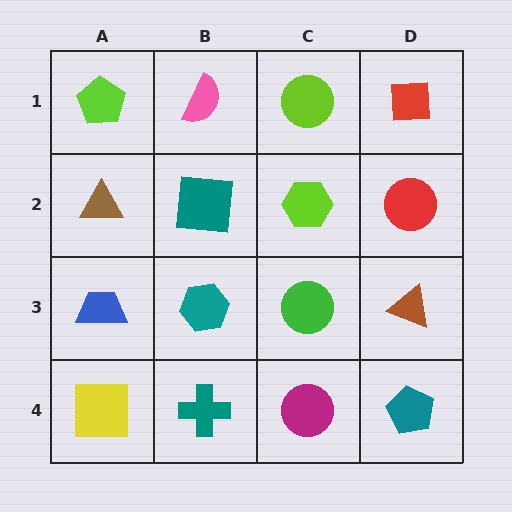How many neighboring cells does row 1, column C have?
3.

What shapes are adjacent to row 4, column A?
A blue trapezoid (row 3, column A), a teal cross (row 4, column B).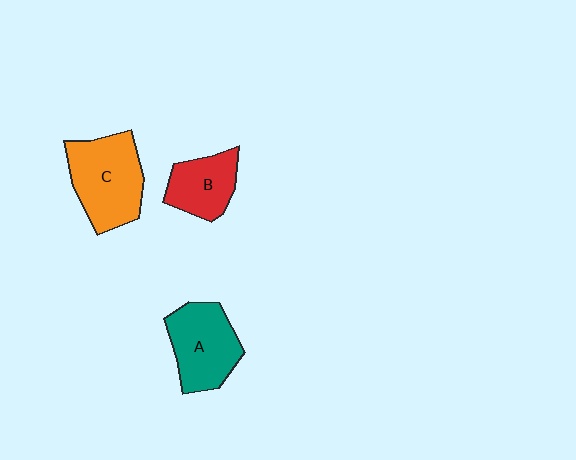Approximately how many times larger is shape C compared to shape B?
Approximately 1.6 times.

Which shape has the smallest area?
Shape B (red).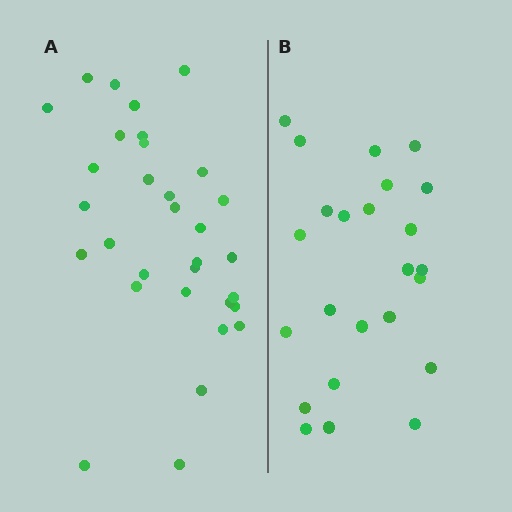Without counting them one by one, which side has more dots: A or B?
Region A (the left region) has more dots.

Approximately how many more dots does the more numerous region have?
Region A has roughly 8 or so more dots than region B.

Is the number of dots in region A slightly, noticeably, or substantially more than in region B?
Region A has noticeably more, but not dramatically so. The ratio is roughly 1.3 to 1.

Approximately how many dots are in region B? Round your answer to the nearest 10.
About 20 dots. (The exact count is 24, which rounds to 20.)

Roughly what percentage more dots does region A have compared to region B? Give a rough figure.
About 35% more.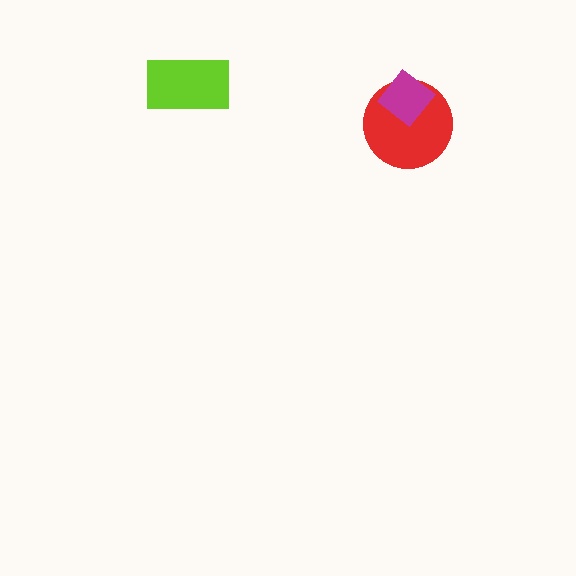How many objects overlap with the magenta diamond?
1 object overlaps with the magenta diamond.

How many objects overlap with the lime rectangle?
0 objects overlap with the lime rectangle.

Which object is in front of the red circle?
The magenta diamond is in front of the red circle.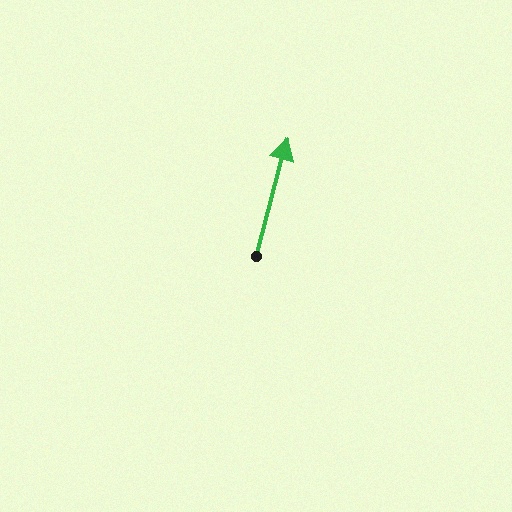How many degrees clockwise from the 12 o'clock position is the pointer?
Approximately 15 degrees.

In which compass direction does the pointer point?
North.